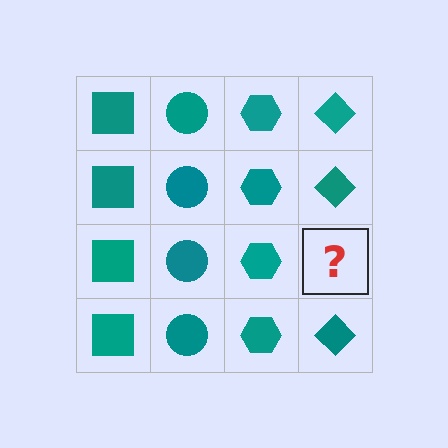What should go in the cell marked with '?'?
The missing cell should contain a teal diamond.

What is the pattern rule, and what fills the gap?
The rule is that each column has a consistent shape. The gap should be filled with a teal diamond.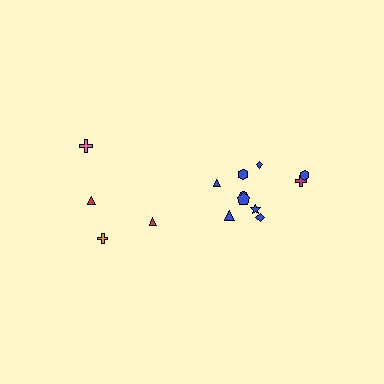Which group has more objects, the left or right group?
The right group.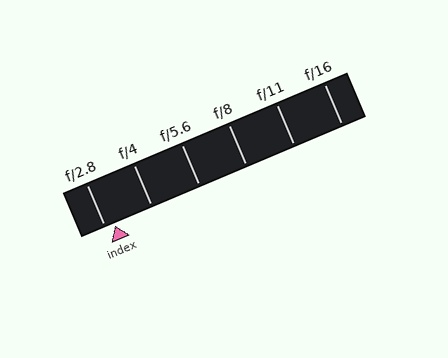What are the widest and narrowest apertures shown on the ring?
The widest aperture shown is f/2.8 and the narrowest is f/16.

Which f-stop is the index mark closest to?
The index mark is closest to f/2.8.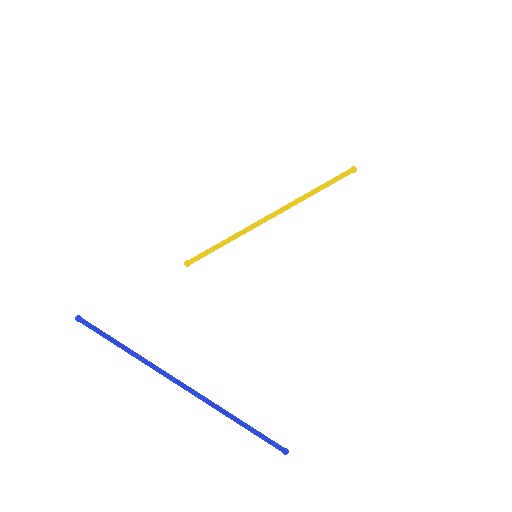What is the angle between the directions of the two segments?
Approximately 62 degrees.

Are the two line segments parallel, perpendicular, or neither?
Neither parallel nor perpendicular — they differ by about 62°.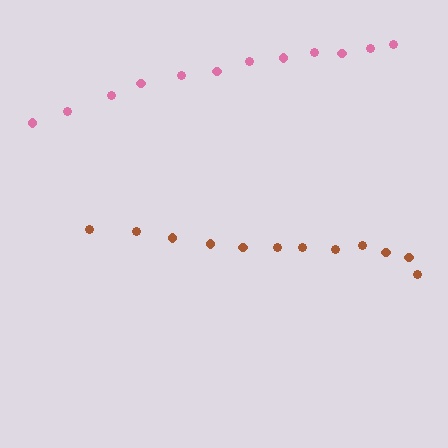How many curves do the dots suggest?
There are 2 distinct paths.